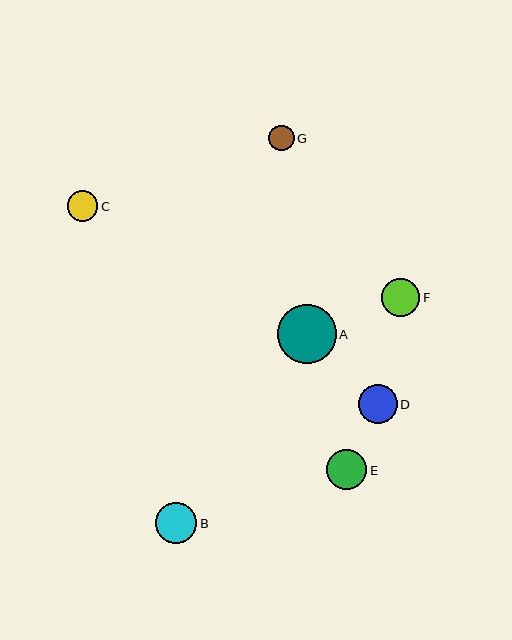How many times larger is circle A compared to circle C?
Circle A is approximately 1.9 times the size of circle C.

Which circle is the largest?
Circle A is the largest with a size of approximately 59 pixels.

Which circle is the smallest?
Circle G is the smallest with a size of approximately 25 pixels.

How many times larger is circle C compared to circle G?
Circle C is approximately 1.2 times the size of circle G.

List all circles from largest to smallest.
From largest to smallest: A, B, E, D, F, C, G.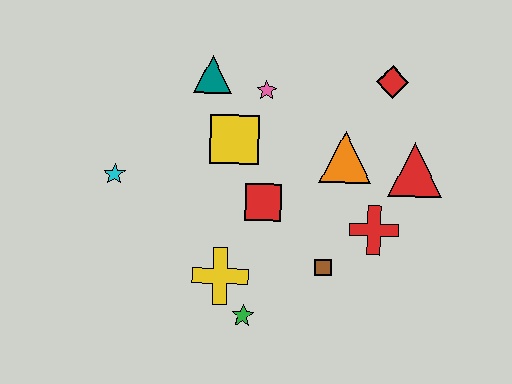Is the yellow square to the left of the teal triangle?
No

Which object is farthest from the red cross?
The cyan star is farthest from the red cross.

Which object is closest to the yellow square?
The pink star is closest to the yellow square.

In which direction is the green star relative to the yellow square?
The green star is below the yellow square.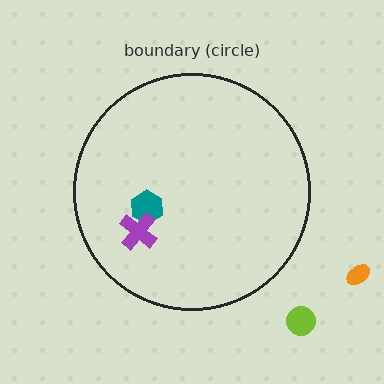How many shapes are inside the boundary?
2 inside, 2 outside.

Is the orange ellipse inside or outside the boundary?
Outside.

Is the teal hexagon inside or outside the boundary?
Inside.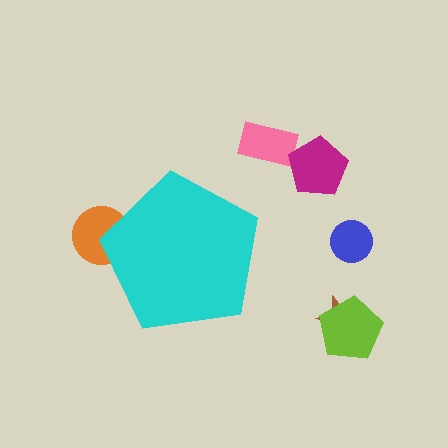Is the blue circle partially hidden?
No, the blue circle is fully visible.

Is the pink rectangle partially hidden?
No, the pink rectangle is fully visible.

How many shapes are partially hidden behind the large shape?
1 shape is partially hidden.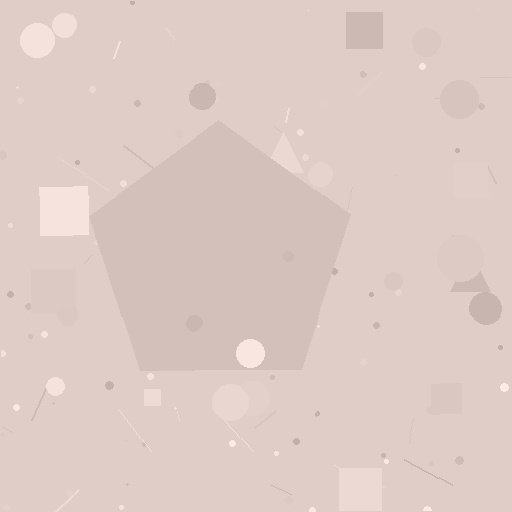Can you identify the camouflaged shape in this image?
The camouflaged shape is a pentagon.